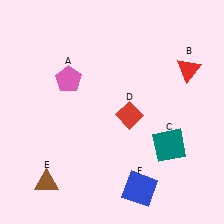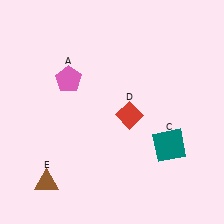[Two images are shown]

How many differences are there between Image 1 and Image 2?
There are 2 differences between the two images.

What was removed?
The red triangle (B), the blue square (F) were removed in Image 2.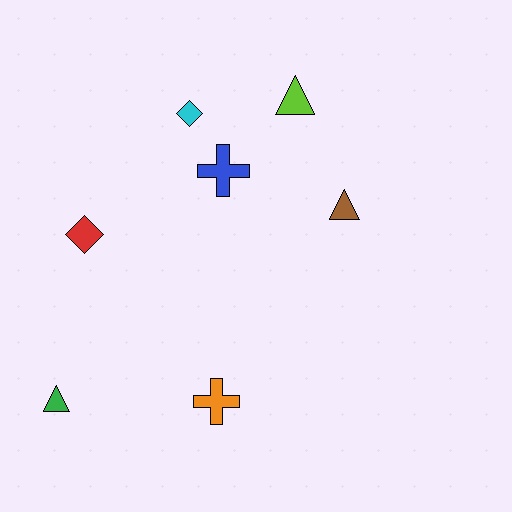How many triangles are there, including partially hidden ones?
There are 3 triangles.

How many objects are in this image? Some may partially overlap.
There are 7 objects.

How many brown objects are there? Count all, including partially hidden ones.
There is 1 brown object.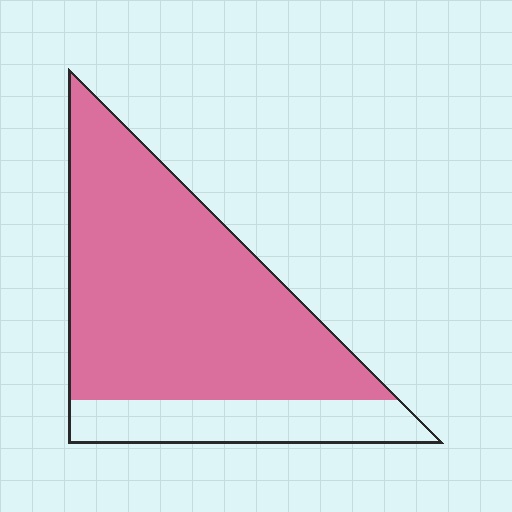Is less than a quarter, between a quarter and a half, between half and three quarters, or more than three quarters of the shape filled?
More than three quarters.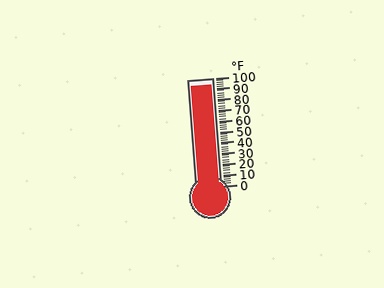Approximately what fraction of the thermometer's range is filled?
The thermometer is filled to approximately 95% of its range.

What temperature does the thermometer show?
The thermometer shows approximately 94°F.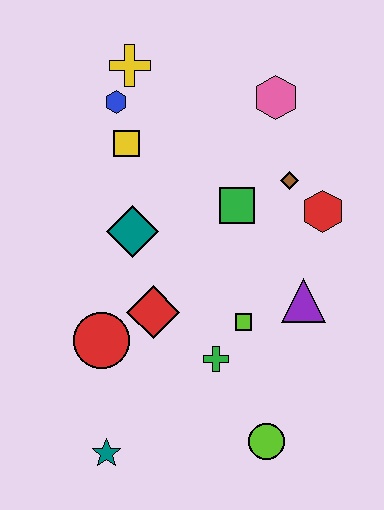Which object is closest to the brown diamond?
The red hexagon is closest to the brown diamond.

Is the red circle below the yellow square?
Yes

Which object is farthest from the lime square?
The yellow cross is farthest from the lime square.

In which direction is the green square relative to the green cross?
The green square is above the green cross.